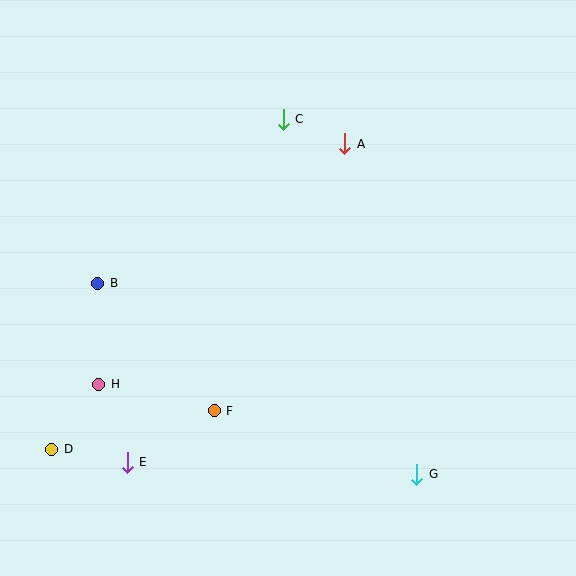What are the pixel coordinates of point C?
Point C is at (283, 119).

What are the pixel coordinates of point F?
Point F is at (214, 411).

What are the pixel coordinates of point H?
Point H is at (99, 384).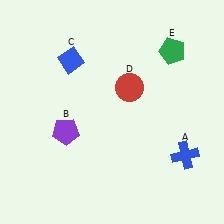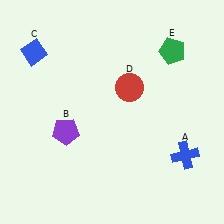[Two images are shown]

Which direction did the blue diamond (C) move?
The blue diamond (C) moved left.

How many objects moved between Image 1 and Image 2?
1 object moved between the two images.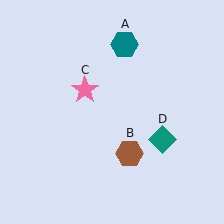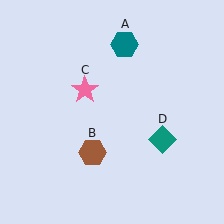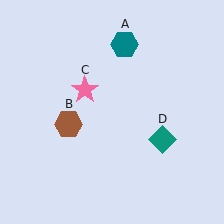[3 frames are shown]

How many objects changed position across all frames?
1 object changed position: brown hexagon (object B).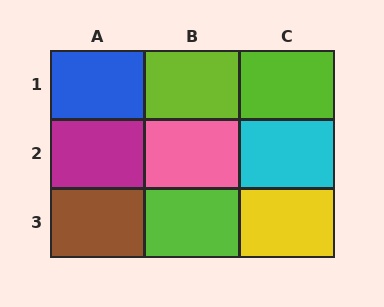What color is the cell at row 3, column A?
Brown.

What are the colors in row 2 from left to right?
Magenta, pink, cyan.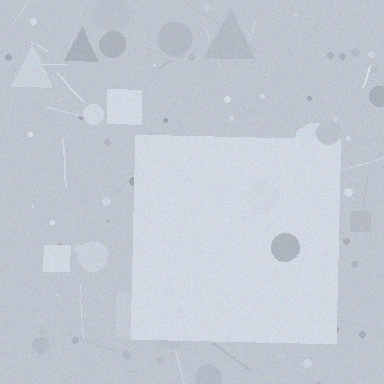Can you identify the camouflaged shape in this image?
The camouflaged shape is a square.